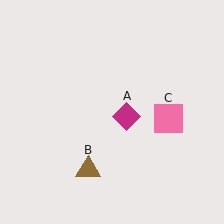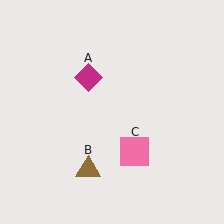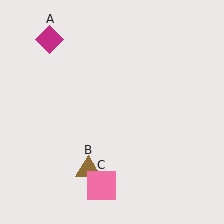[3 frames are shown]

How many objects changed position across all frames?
2 objects changed position: magenta diamond (object A), pink square (object C).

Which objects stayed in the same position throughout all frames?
Brown triangle (object B) remained stationary.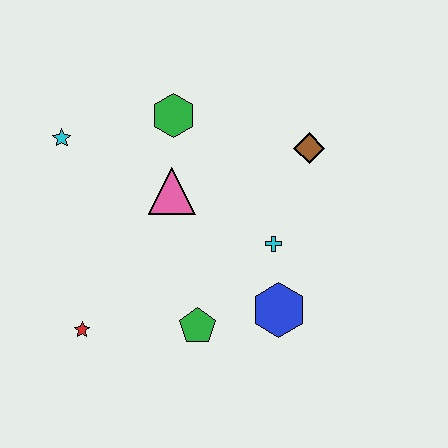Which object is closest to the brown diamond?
The cyan cross is closest to the brown diamond.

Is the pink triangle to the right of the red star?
Yes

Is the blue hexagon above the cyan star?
No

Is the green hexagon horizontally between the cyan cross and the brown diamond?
No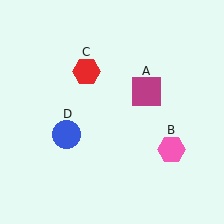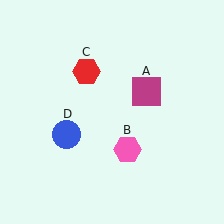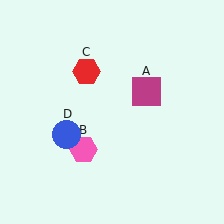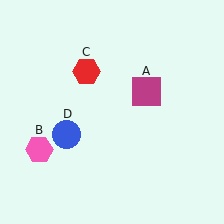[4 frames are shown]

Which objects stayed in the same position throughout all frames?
Magenta square (object A) and red hexagon (object C) and blue circle (object D) remained stationary.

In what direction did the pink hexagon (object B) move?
The pink hexagon (object B) moved left.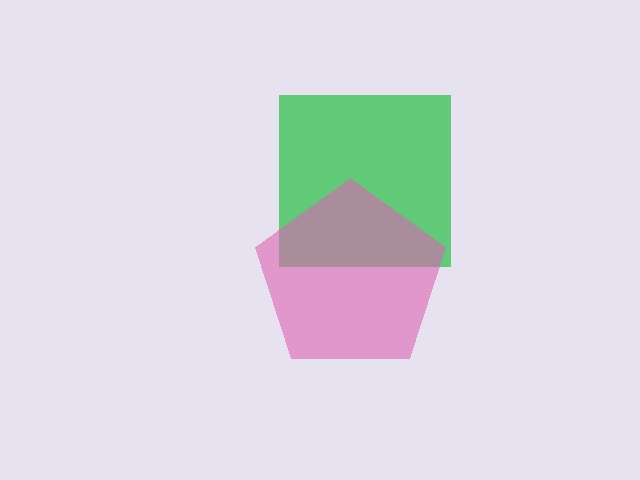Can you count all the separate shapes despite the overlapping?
Yes, there are 2 separate shapes.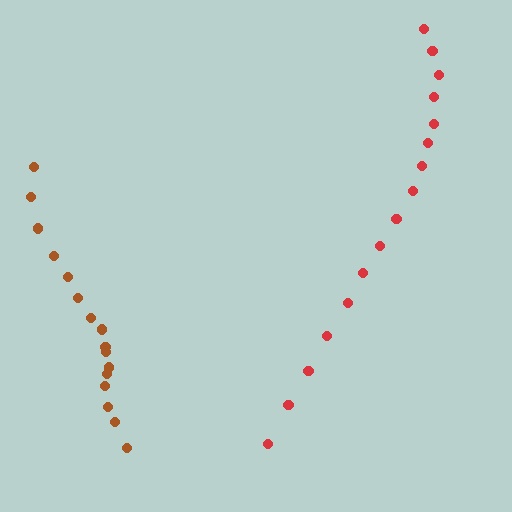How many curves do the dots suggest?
There are 2 distinct paths.